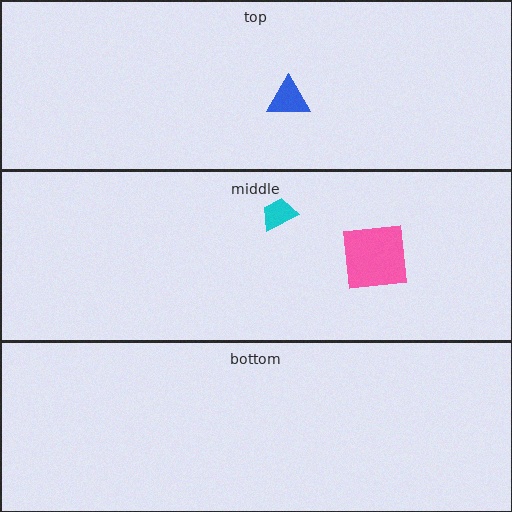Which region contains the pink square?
The middle region.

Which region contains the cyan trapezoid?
The middle region.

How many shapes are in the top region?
1.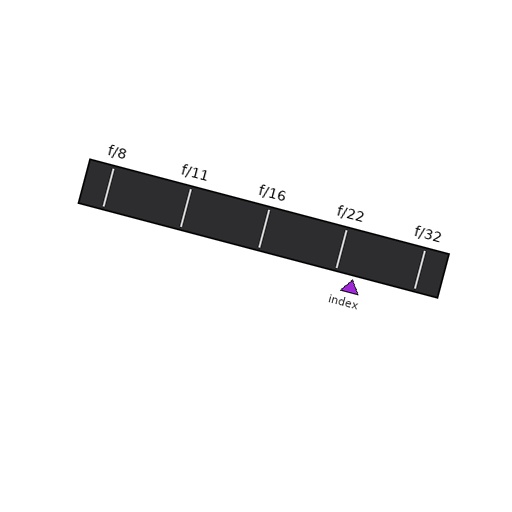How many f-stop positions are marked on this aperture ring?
There are 5 f-stop positions marked.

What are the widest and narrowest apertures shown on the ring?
The widest aperture shown is f/8 and the narrowest is f/32.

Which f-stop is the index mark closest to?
The index mark is closest to f/22.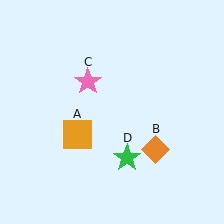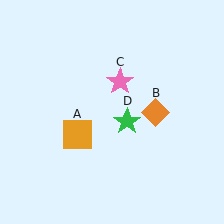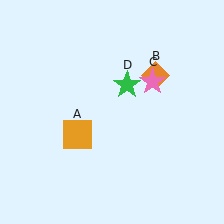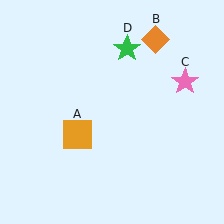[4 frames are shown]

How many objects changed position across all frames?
3 objects changed position: orange diamond (object B), pink star (object C), green star (object D).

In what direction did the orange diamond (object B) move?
The orange diamond (object B) moved up.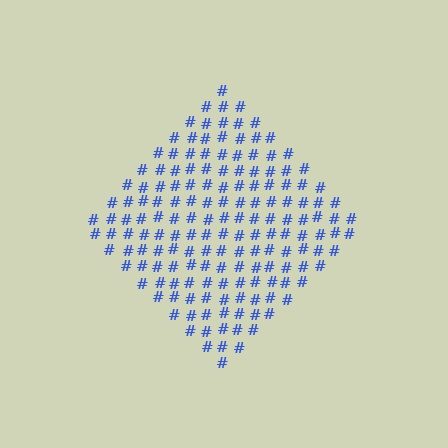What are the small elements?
The small elements are hash symbols.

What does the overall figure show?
The overall figure shows a diamond.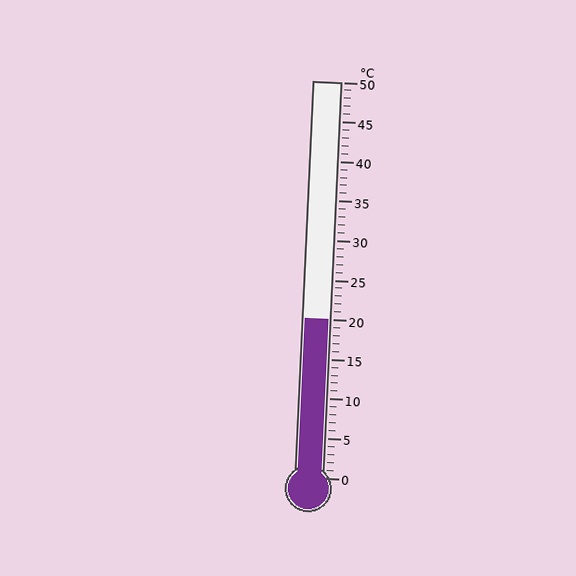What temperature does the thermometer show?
The thermometer shows approximately 20°C.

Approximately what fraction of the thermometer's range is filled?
The thermometer is filled to approximately 40% of its range.